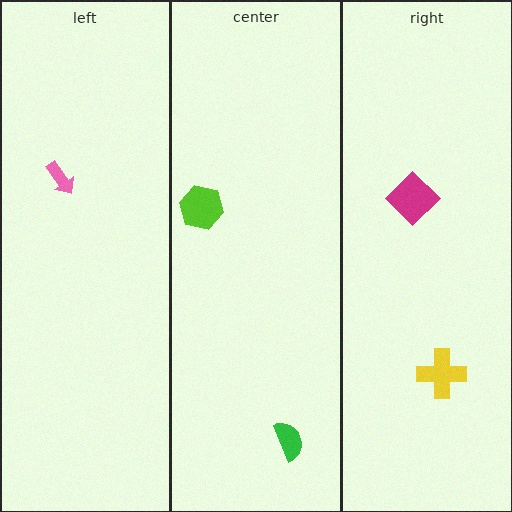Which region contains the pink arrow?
The left region.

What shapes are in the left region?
The pink arrow.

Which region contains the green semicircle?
The center region.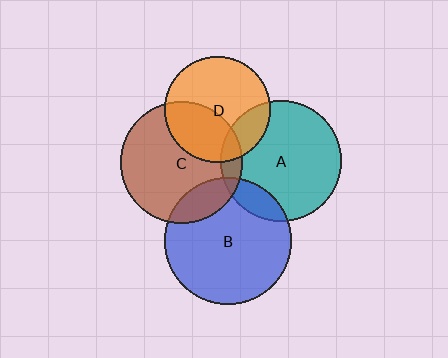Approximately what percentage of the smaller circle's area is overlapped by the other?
Approximately 15%.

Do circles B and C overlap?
Yes.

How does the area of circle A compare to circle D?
Approximately 1.3 times.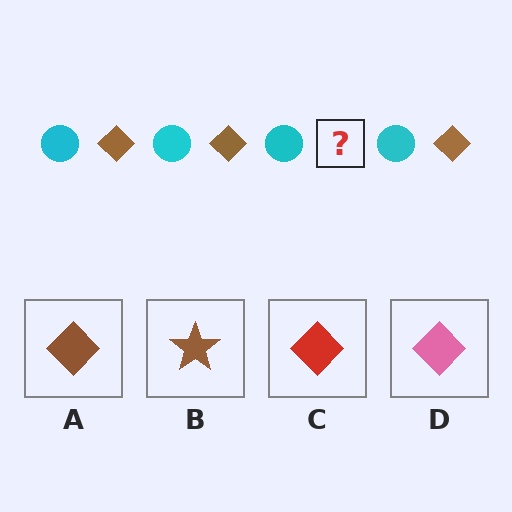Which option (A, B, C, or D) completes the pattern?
A.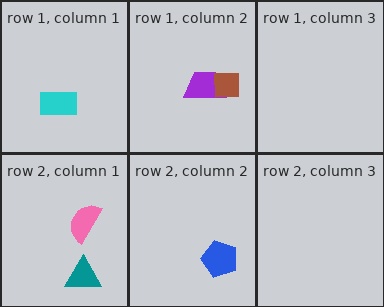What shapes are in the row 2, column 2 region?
The blue pentagon.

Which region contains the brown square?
The row 1, column 2 region.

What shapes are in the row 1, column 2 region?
The purple trapezoid, the brown square.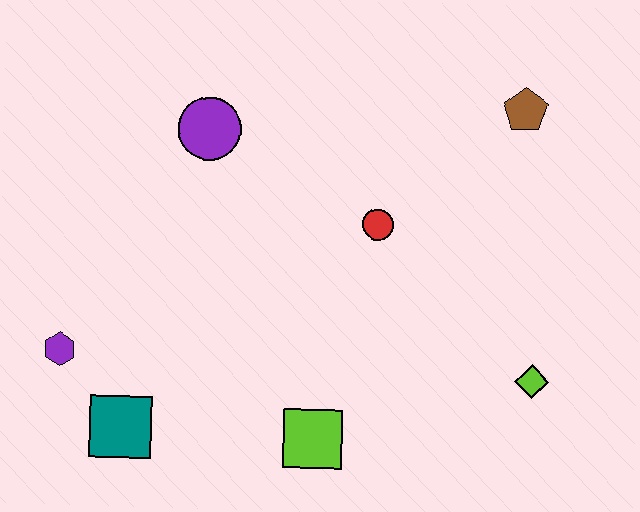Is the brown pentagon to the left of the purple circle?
No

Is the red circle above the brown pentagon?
No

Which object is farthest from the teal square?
The brown pentagon is farthest from the teal square.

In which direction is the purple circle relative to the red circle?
The purple circle is to the left of the red circle.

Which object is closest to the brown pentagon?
The red circle is closest to the brown pentagon.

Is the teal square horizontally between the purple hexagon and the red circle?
Yes